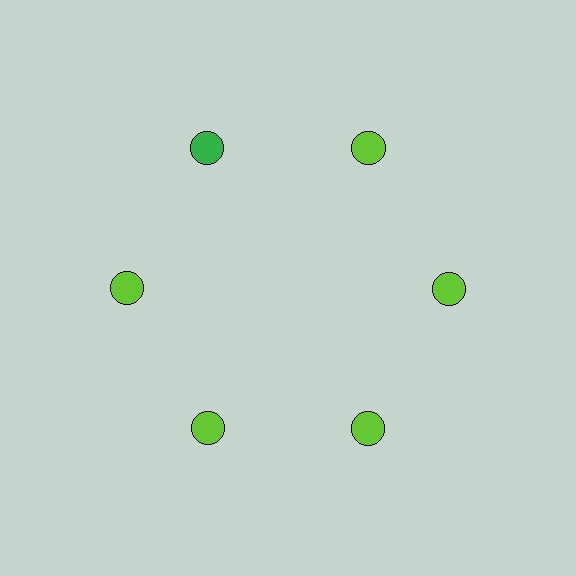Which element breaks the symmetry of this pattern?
The green circle at roughly the 11 o'clock position breaks the symmetry. All other shapes are lime circles.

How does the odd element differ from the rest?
It has a different color: green instead of lime.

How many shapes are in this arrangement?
There are 6 shapes arranged in a ring pattern.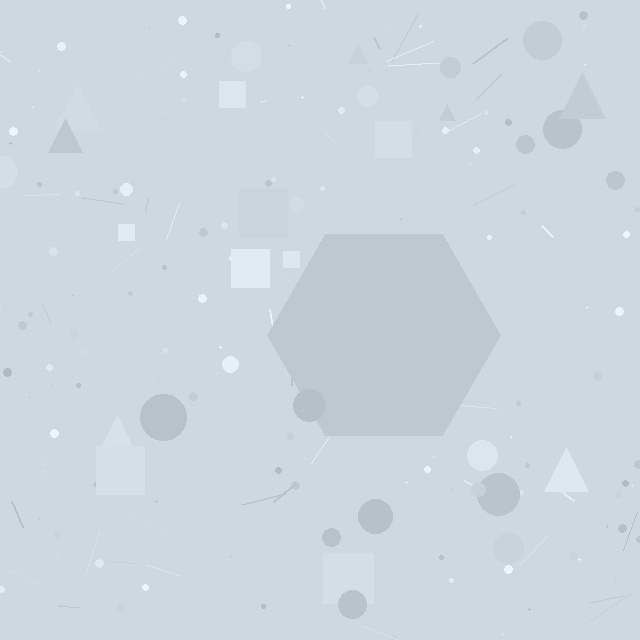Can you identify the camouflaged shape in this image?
The camouflaged shape is a hexagon.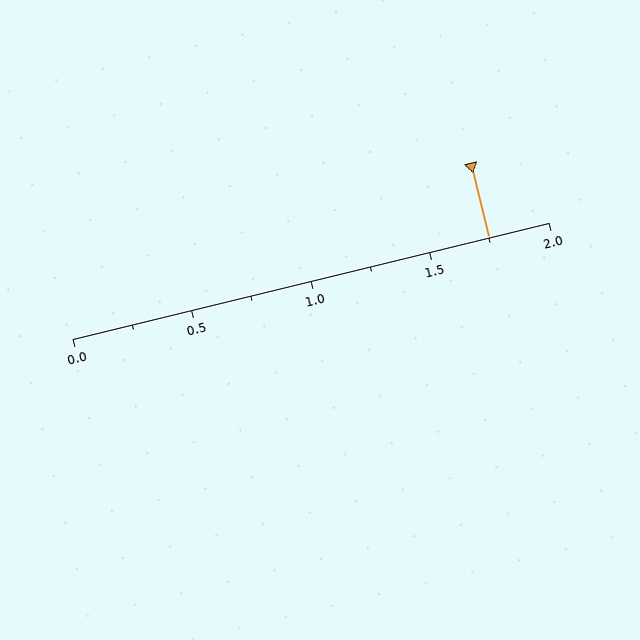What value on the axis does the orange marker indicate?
The marker indicates approximately 1.75.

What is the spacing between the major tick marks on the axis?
The major ticks are spaced 0.5 apart.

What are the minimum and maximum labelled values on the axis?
The axis runs from 0.0 to 2.0.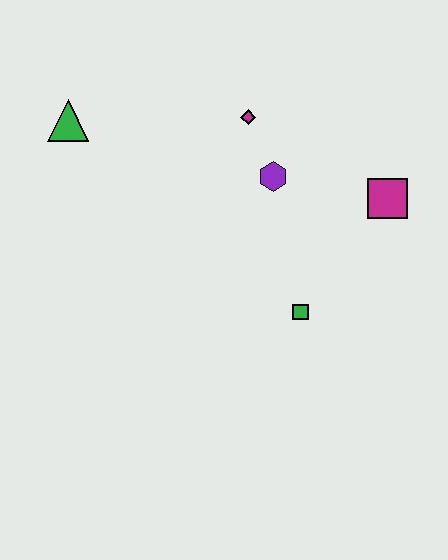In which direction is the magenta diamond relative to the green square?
The magenta diamond is above the green square.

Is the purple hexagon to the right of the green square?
No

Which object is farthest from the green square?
The green triangle is farthest from the green square.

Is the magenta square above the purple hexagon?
No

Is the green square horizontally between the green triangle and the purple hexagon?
No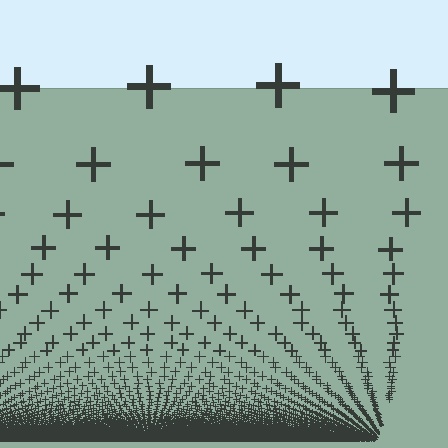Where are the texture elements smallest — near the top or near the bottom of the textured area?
Near the bottom.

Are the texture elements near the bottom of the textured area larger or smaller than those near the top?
Smaller. The gradient is inverted — elements near the bottom are smaller and denser.